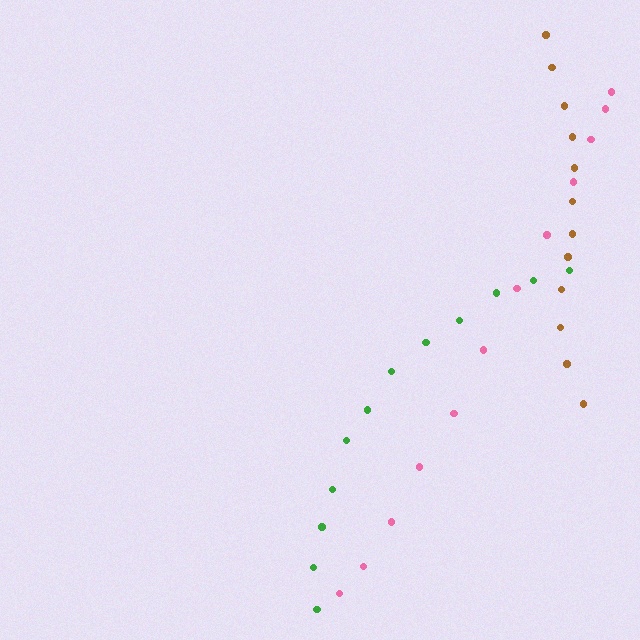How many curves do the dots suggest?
There are 3 distinct paths.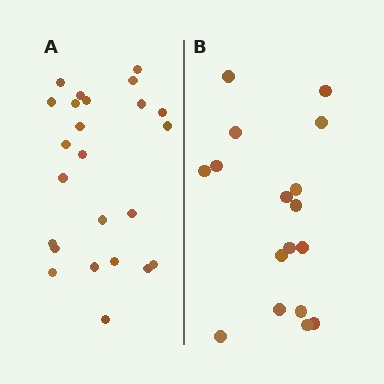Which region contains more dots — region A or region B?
Region A (the left region) has more dots.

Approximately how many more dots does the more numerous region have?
Region A has roughly 8 or so more dots than region B.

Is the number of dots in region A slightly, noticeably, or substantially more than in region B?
Region A has noticeably more, but not dramatically so. The ratio is roughly 1.4 to 1.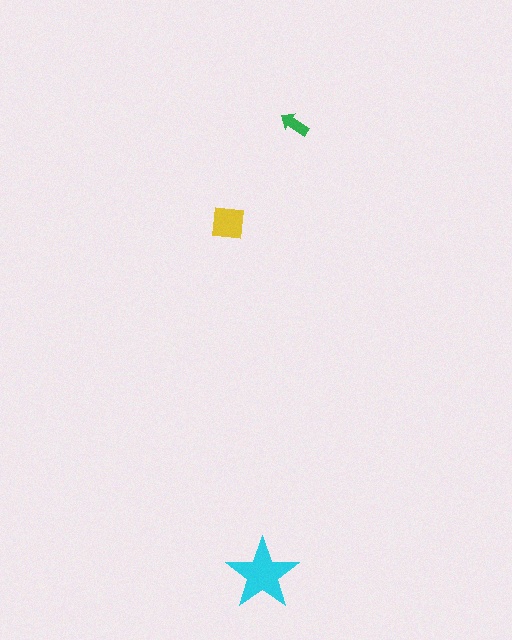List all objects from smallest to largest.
The green arrow, the yellow square, the cyan star.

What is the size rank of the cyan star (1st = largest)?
1st.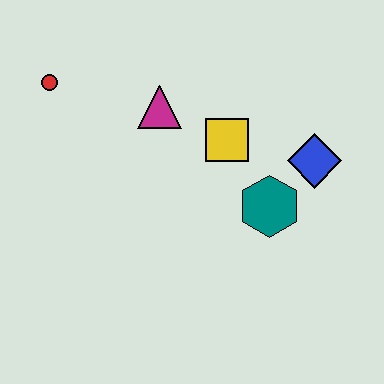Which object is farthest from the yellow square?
The red circle is farthest from the yellow square.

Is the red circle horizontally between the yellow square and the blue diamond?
No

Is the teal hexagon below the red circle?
Yes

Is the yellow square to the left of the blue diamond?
Yes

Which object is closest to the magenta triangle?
The yellow square is closest to the magenta triangle.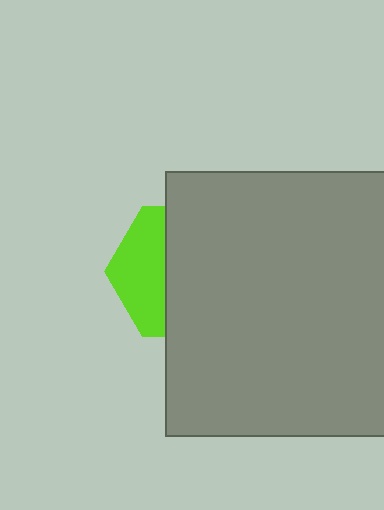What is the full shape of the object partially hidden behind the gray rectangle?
The partially hidden object is a lime hexagon.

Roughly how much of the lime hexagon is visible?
A small part of it is visible (roughly 37%).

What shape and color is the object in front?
The object in front is a gray rectangle.